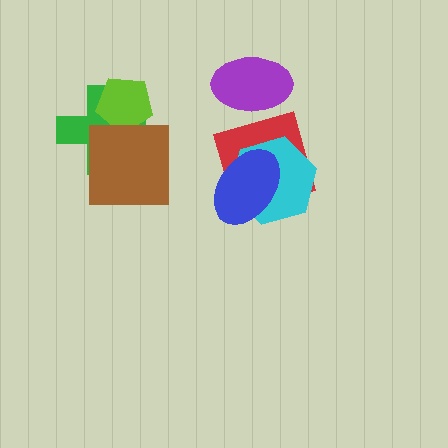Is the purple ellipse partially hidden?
No, no other shape covers it.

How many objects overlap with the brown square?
2 objects overlap with the brown square.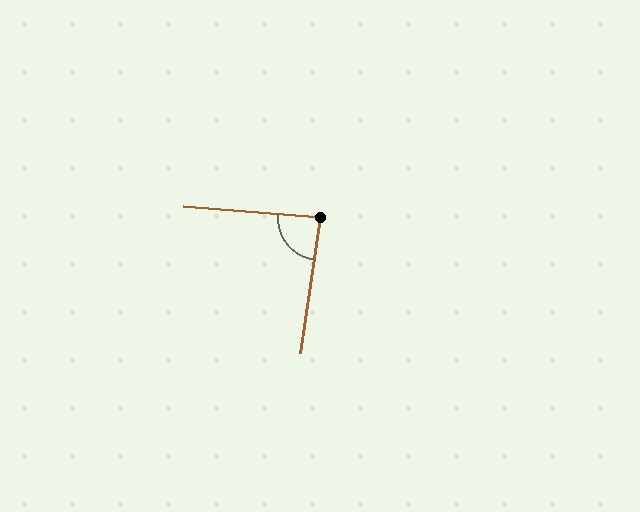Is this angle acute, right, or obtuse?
It is approximately a right angle.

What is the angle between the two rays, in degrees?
Approximately 87 degrees.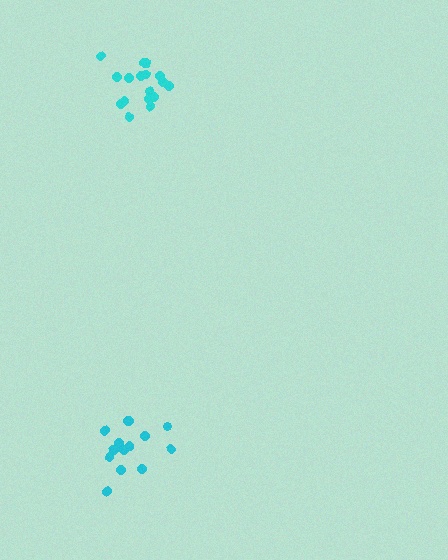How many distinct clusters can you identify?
There are 2 distinct clusters.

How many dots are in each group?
Group 1: 14 dots, Group 2: 17 dots (31 total).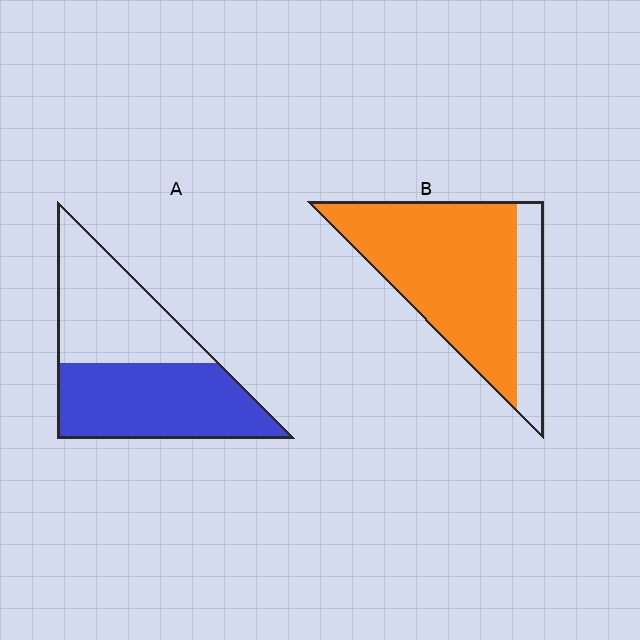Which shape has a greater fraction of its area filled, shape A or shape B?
Shape B.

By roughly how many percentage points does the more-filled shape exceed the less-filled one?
By roughly 25 percentage points (B over A).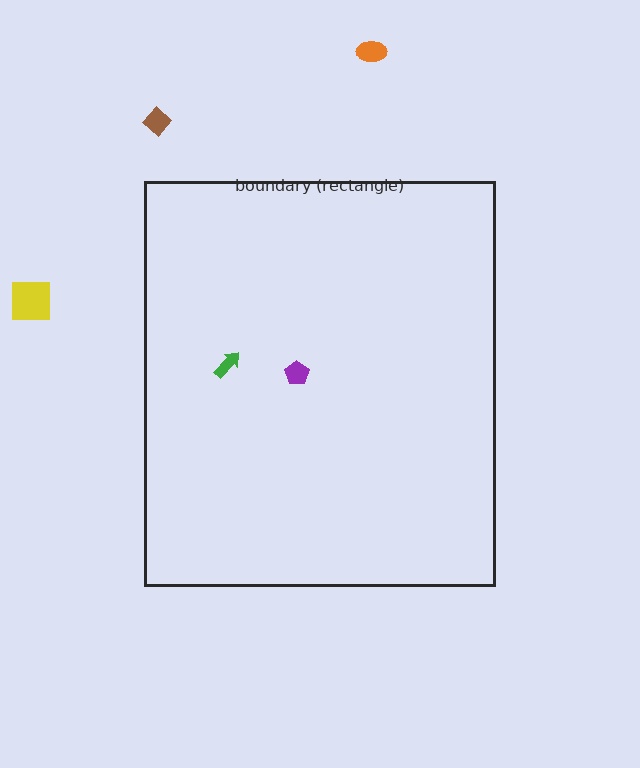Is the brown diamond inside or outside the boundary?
Outside.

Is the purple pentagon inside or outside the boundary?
Inside.